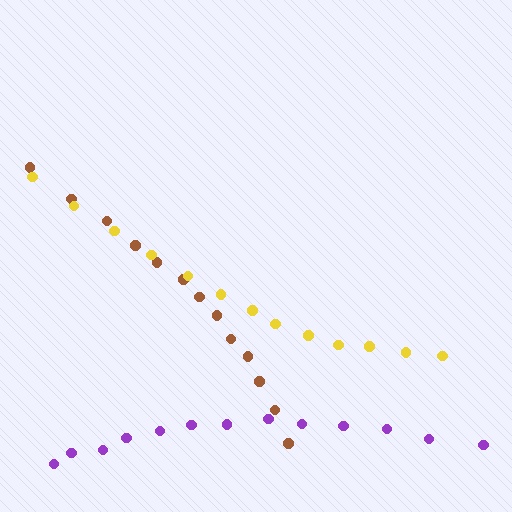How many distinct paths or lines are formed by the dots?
There are 3 distinct paths.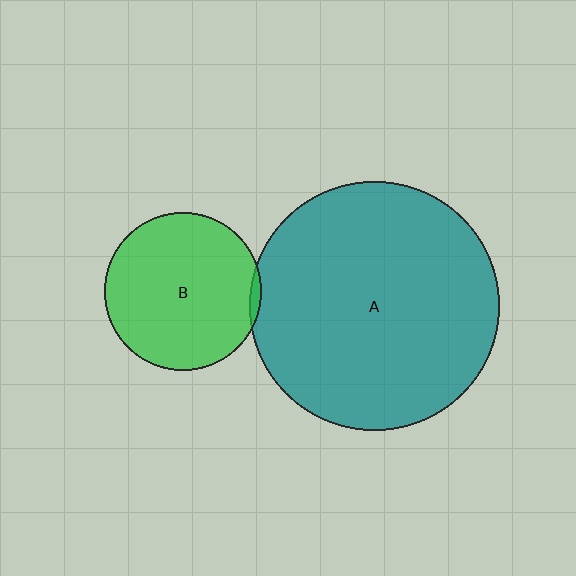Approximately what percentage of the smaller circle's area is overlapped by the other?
Approximately 5%.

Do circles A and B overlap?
Yes.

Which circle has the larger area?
Circle A (teal).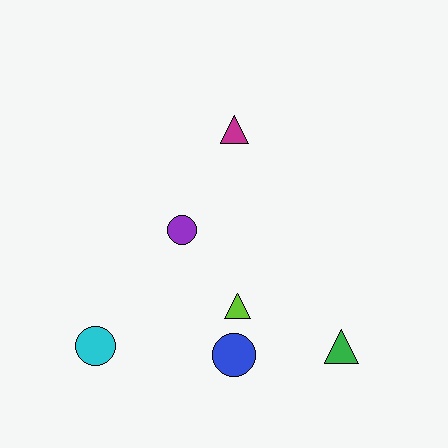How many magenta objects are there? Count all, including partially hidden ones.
There is 1 magenta object.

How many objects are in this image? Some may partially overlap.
There are 6 objects.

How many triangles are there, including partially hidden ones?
There are 3 triangles.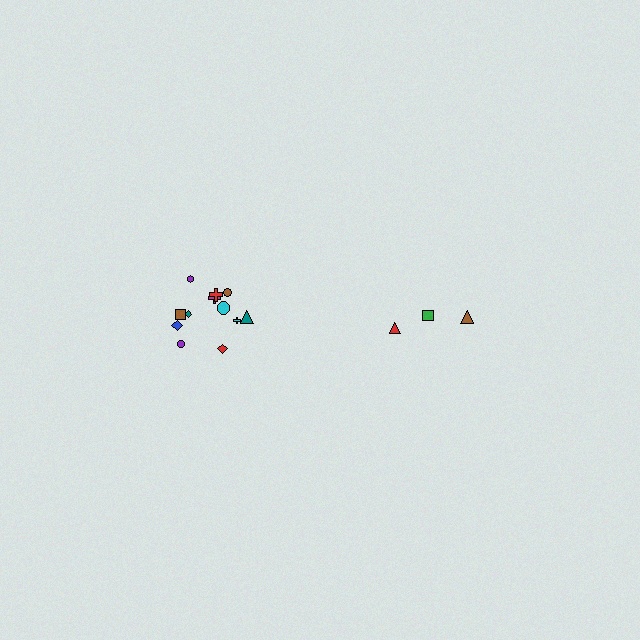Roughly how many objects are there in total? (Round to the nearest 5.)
Roughly 15 objects in total.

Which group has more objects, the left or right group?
The left group.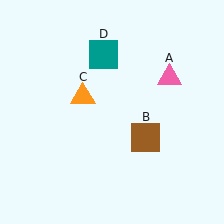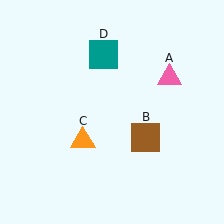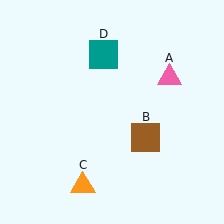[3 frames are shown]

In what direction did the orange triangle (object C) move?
The orange triangle (object C) moved down.